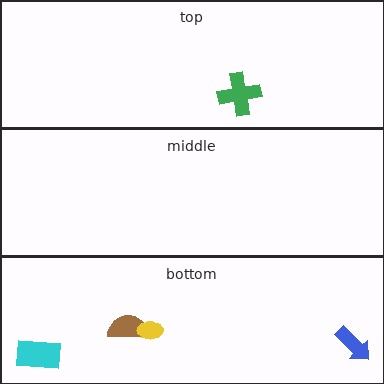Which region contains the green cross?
The top region.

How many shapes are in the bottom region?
4.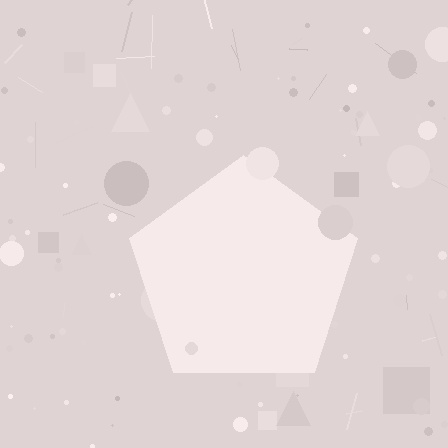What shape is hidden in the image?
A pentagon is hidden in the image.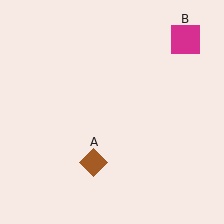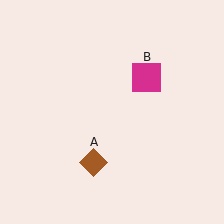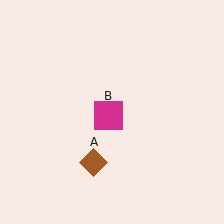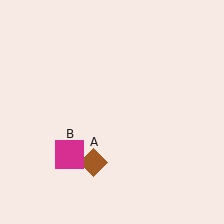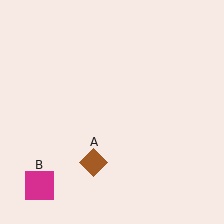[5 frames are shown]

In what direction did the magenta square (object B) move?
The magenta square (object B) moved down and to the left.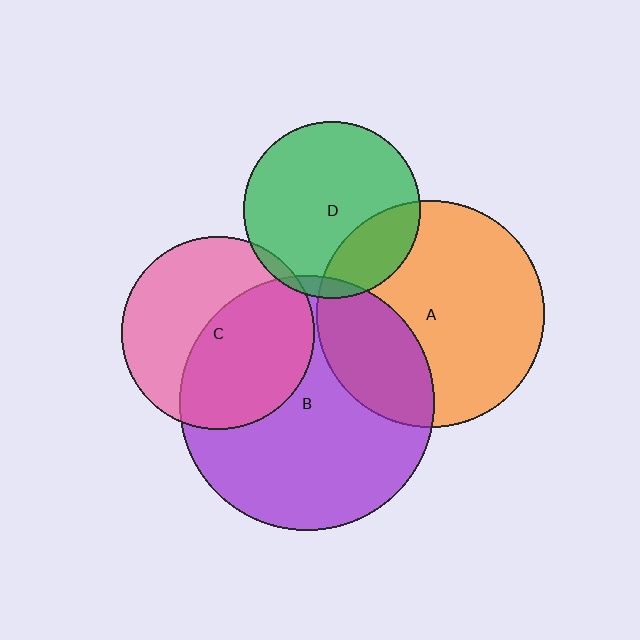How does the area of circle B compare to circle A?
Approximately 1.3 times.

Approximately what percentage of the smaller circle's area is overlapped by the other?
Approximately 50%.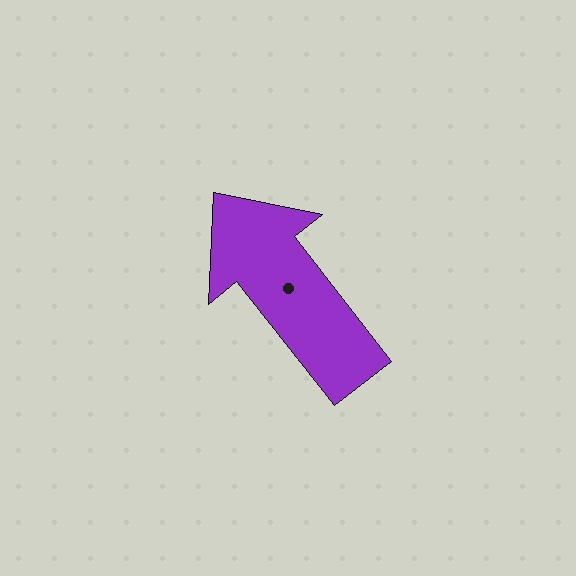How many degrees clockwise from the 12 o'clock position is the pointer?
Approximately 322 degrees.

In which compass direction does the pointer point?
Northwest.